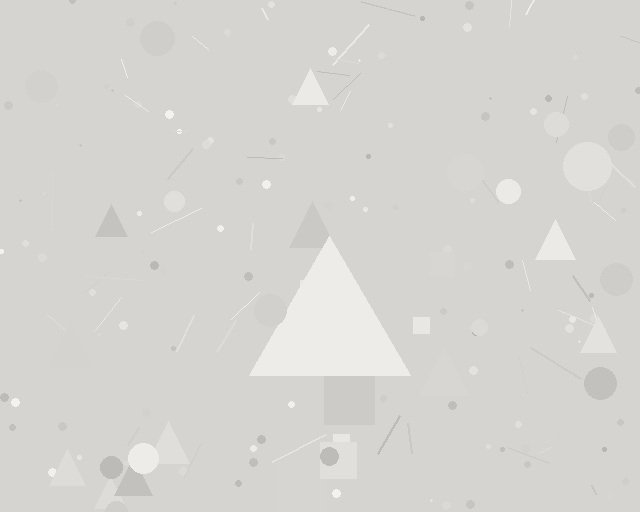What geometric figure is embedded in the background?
A triangle is embedded in the background.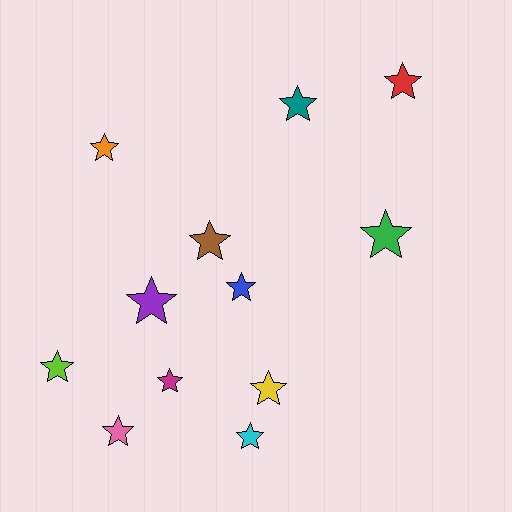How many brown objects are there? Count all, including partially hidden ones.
There is 1 brown object.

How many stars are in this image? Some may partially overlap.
There are 12 stars.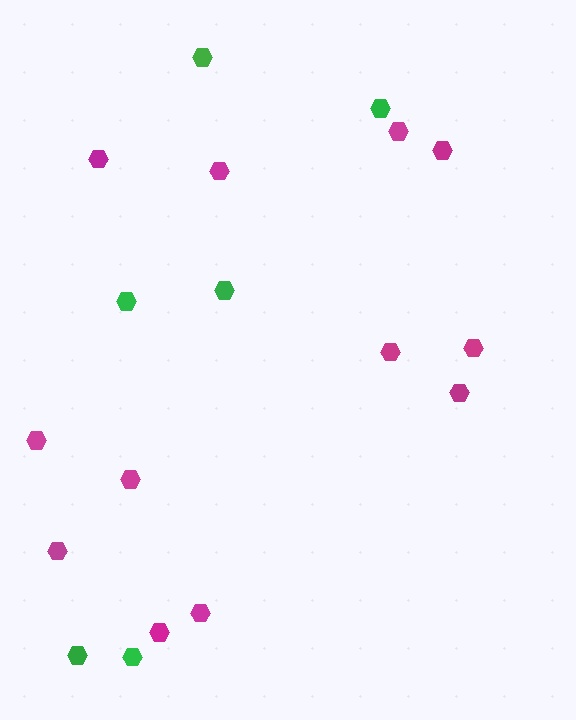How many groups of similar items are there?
There are 2 groups: one group of magenta hexagons (12) and one group of green hexagons (6).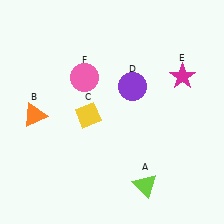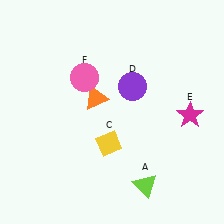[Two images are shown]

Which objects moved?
The objects that moved are: the orange triangle (B), the yellow diamond (C), the magenta star (E).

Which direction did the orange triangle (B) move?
The orange triangle (B) moved right.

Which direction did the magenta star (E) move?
The magenta star (E) moved down.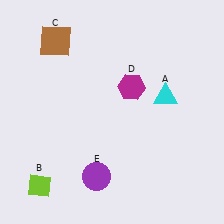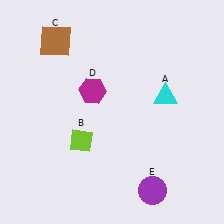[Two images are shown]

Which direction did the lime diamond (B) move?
The lime diamond (B) moved up.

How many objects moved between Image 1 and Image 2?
3 objects moved between the two images.